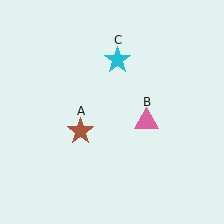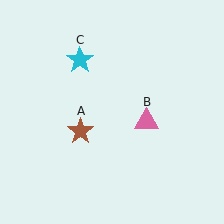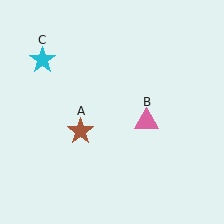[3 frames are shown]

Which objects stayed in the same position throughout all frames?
Brown star (object A) and pink triangle (object B) remained stationary.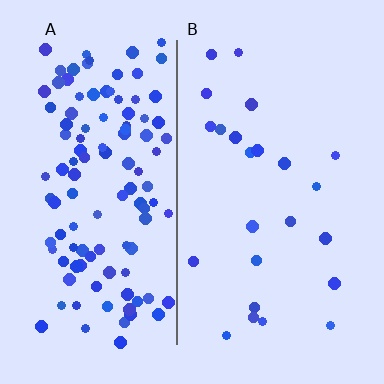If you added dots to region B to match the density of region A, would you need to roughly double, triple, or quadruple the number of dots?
Approximately quadruple.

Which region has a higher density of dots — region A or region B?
A (the left).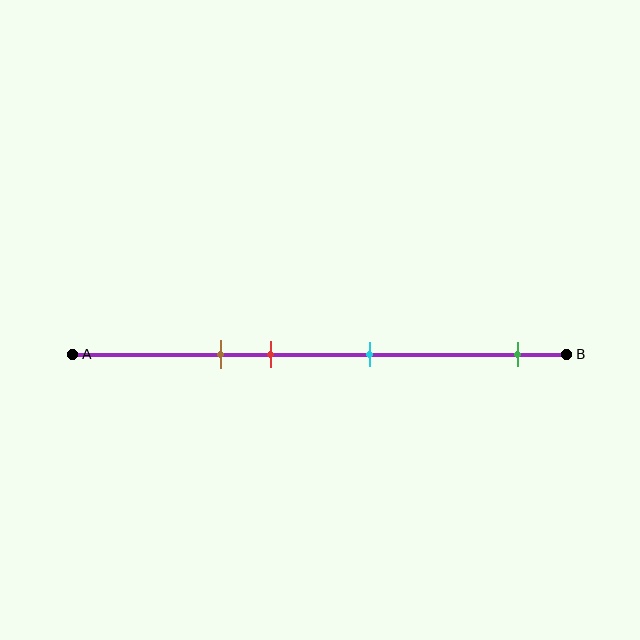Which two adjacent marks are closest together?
The brown and red marks are the closest adjacent pair.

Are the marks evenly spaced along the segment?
No, the marks are not evenly spaced.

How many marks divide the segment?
There are 4 marks dividing the segment.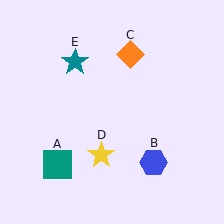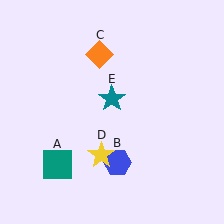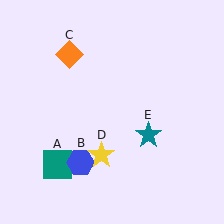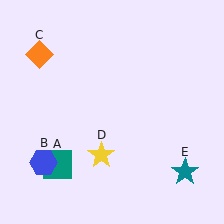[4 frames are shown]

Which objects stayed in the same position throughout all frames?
Teal square (object A) and yellow star (object D) remained stationary.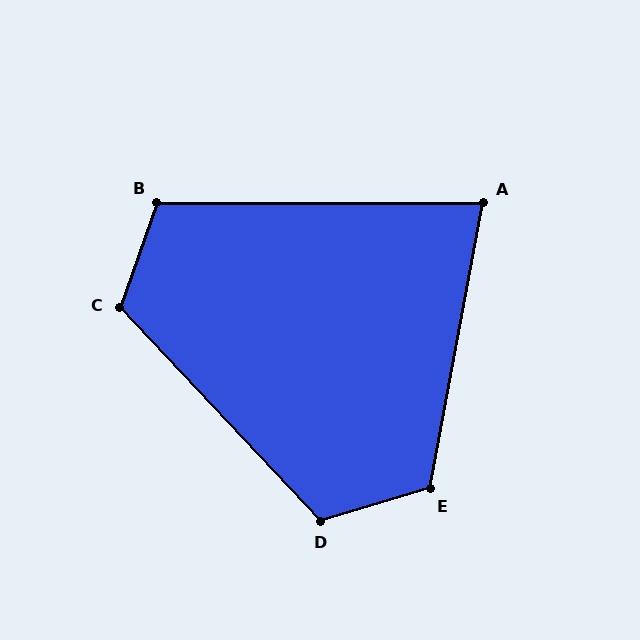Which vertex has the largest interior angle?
E, at approximately 117 degrees.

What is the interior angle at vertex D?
Approximately 117 degrees (obtuse).